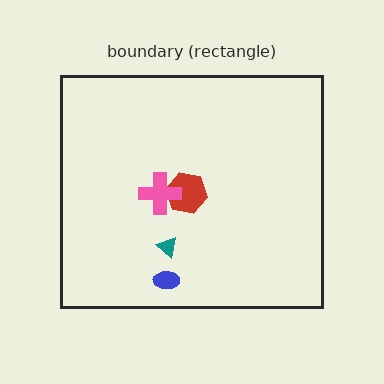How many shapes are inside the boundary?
4 inside, 0 outside.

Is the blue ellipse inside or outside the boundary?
Inside.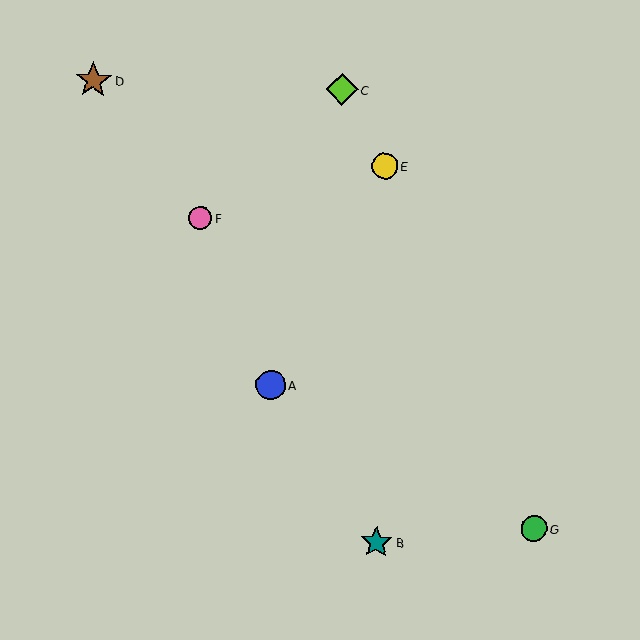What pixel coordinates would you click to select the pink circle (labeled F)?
Click at (200, 218) to select the pink circle F.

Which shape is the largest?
The brown star (labeled D) is the largest.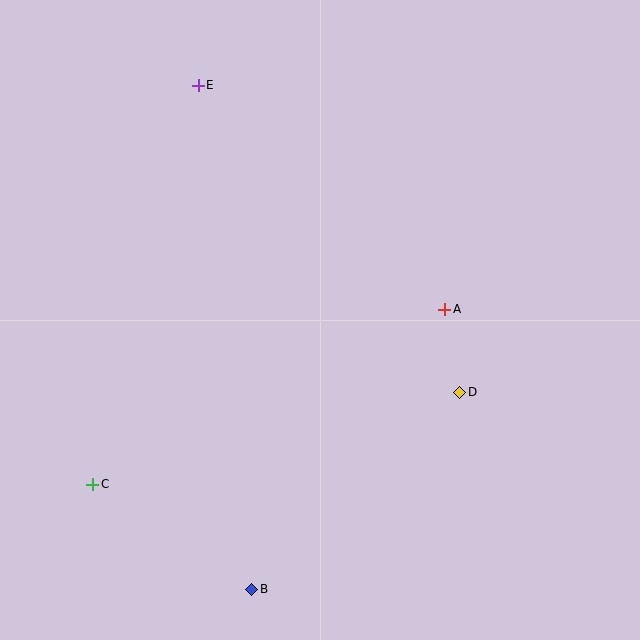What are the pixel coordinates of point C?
Point C is at (93, 484).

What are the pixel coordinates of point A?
Point A is at (445, 309).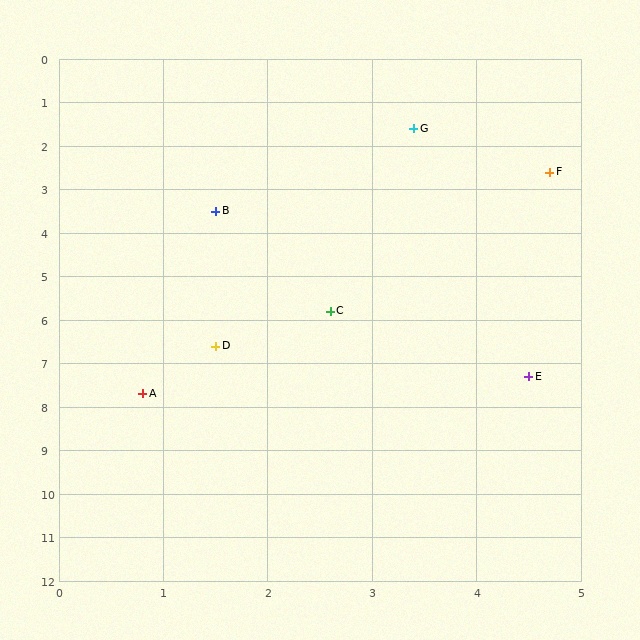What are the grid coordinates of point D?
Point D is at approximately (1.5, 6.6).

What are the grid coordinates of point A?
Point A is at approximately (0.8, 7.7).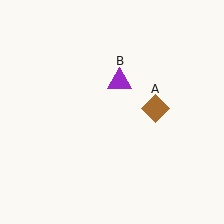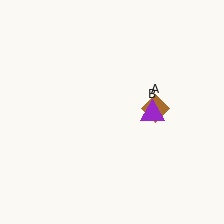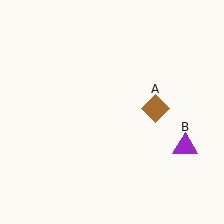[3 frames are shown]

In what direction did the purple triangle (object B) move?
The purple triangle (object B) moved down and to the right.